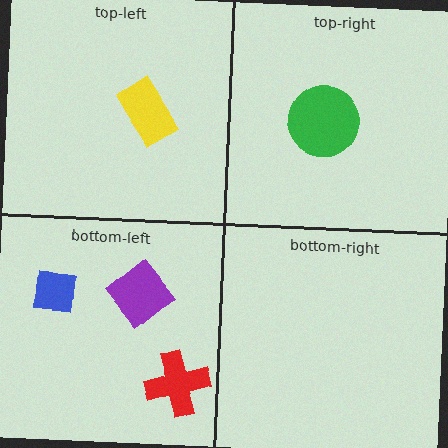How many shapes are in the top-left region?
1.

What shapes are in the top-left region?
The yellow rectangle.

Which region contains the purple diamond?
The bottom-left region.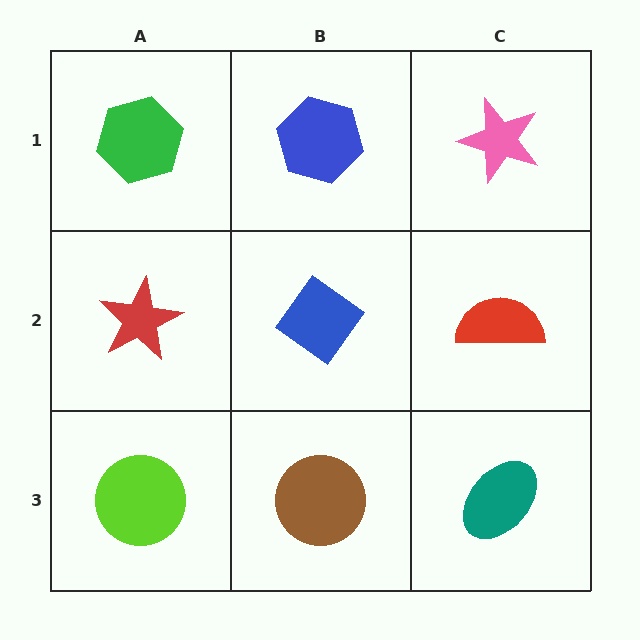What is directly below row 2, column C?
A teal ellipse.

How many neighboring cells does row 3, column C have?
2.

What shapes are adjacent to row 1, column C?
A red semicircle (row 2, column C), a blue hexagon (row 1, column B).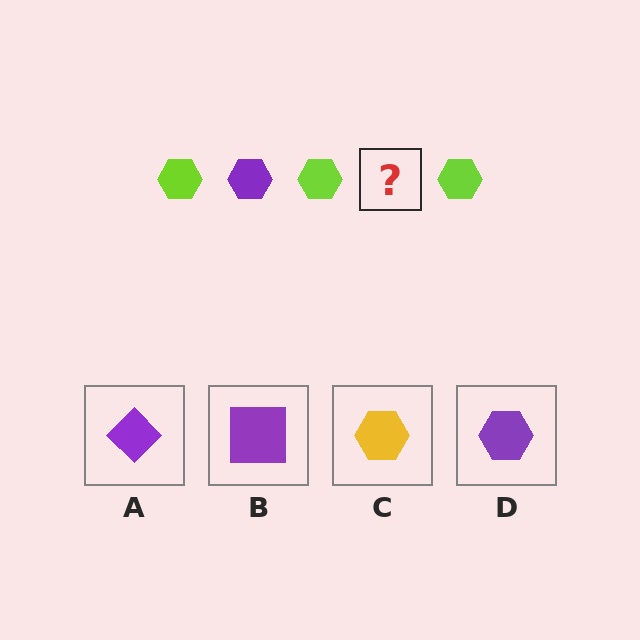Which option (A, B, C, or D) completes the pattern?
D.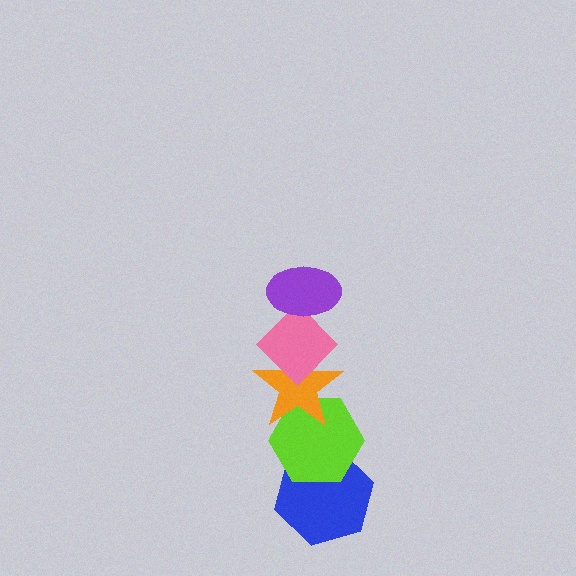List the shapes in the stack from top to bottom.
From top to bottom: the purple ellipse, the pink diamond, the orange star, the lime hexagon, the blue hexagon.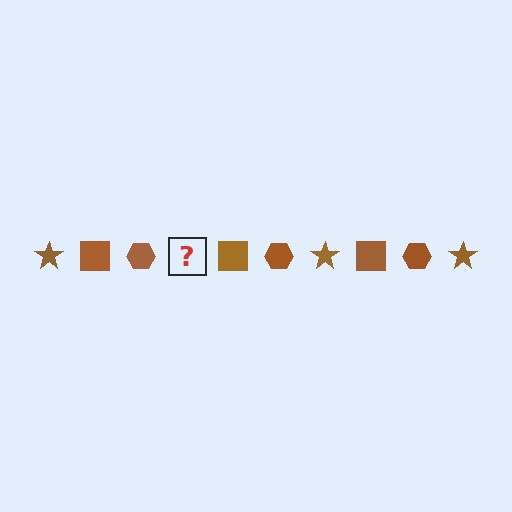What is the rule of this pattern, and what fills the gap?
The rule is that the pattern cycles through star, square, hexagon shapes in brown. The gap should be filled with a brown star.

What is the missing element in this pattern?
The missing element is a brown star.